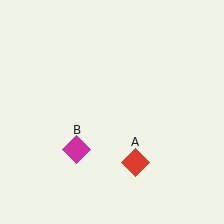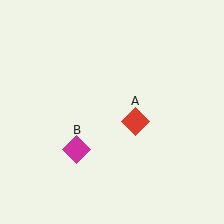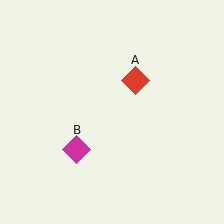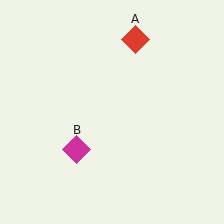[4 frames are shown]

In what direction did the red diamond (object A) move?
The red diamond (object A) moved up.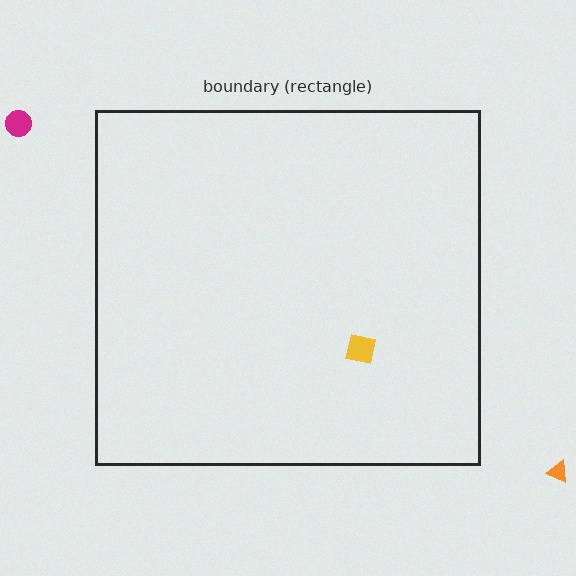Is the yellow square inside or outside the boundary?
Inside.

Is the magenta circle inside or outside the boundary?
Outside.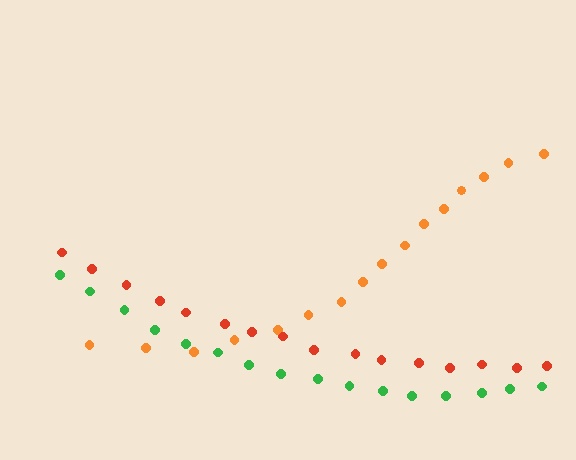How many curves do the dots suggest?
There are 3 distinct paths.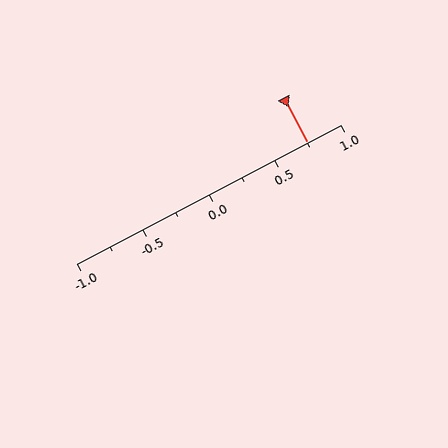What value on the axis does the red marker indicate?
The marker indicates approximately 0.75.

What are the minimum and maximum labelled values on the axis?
The axis runs from -1.0 to 1.0.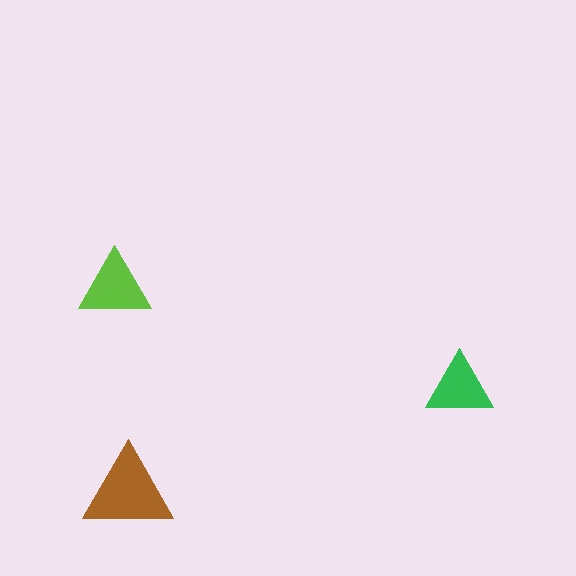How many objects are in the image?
There are 3 objects in the image.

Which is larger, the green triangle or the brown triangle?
The brown one.